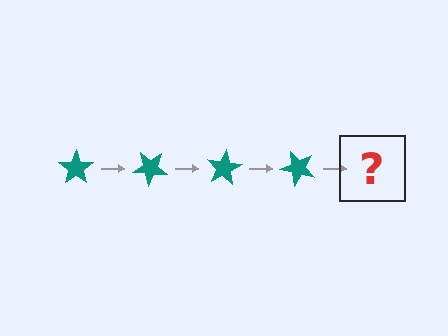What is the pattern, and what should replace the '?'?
The pattern is that the star rotates 40 degrees each step. The '?' should be a teal star rotated 160 degrees.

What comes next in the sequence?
The next element should be a teal star rotated 160 degrees.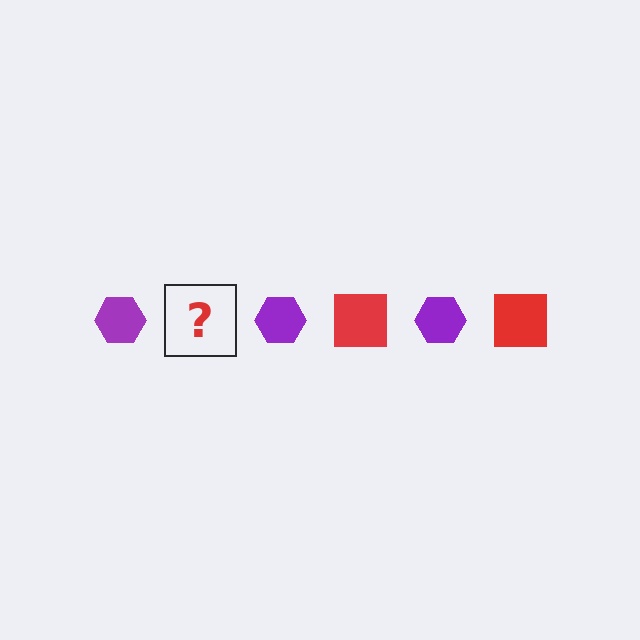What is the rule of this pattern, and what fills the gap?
The rule is that the pattern alternates between purple hexagon and red square. The gap should be filled with a red square.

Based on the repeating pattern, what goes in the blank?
The blank should be a red square.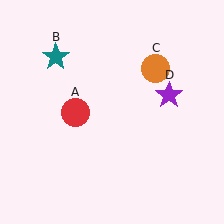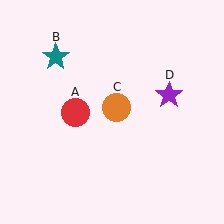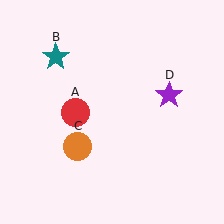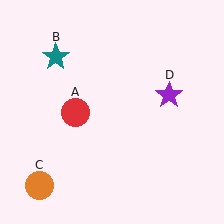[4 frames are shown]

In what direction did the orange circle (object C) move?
The orange circle (object C) moved down and to the left.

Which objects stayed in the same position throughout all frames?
Red circle (object A) and teal star (object B) and purple star (object D) remained stationary.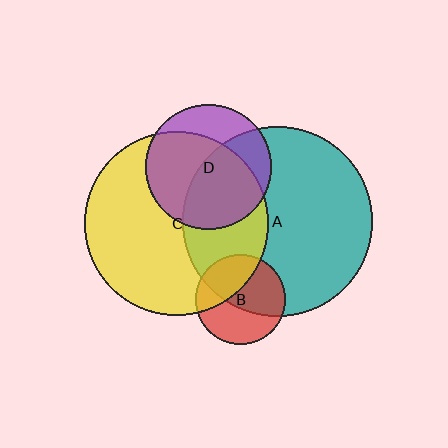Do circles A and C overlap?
Yes.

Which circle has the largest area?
Circle A (teal).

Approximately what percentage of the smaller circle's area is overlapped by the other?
Approximately 35%.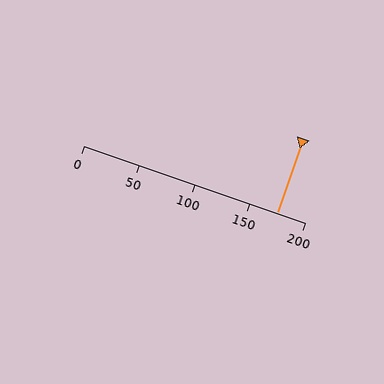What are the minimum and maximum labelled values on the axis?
The axis runs from 0 to 200.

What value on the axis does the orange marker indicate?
The marker indicates approximately 175.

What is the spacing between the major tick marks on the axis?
The major ticks are spaced 50 apart.